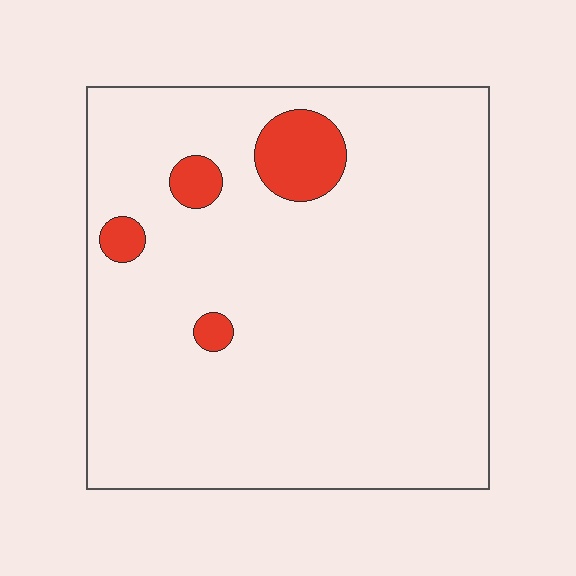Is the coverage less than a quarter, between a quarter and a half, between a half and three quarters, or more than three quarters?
Less than a quarter.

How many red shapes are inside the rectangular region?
4.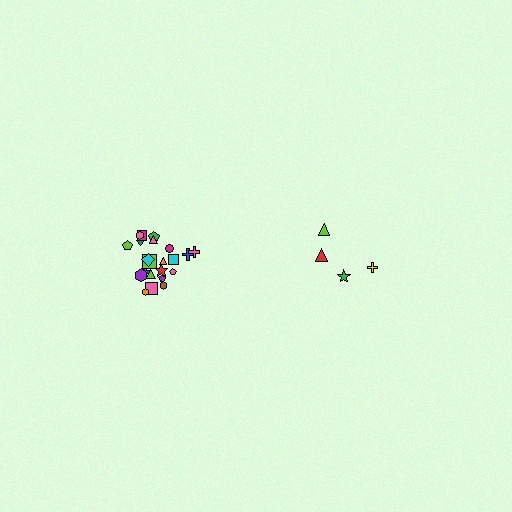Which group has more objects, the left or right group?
The left group.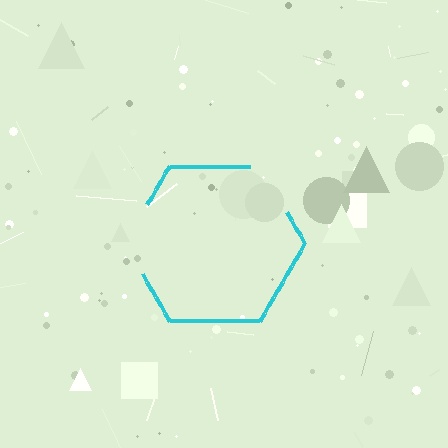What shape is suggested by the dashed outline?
The dashed outline suggests a hexagon.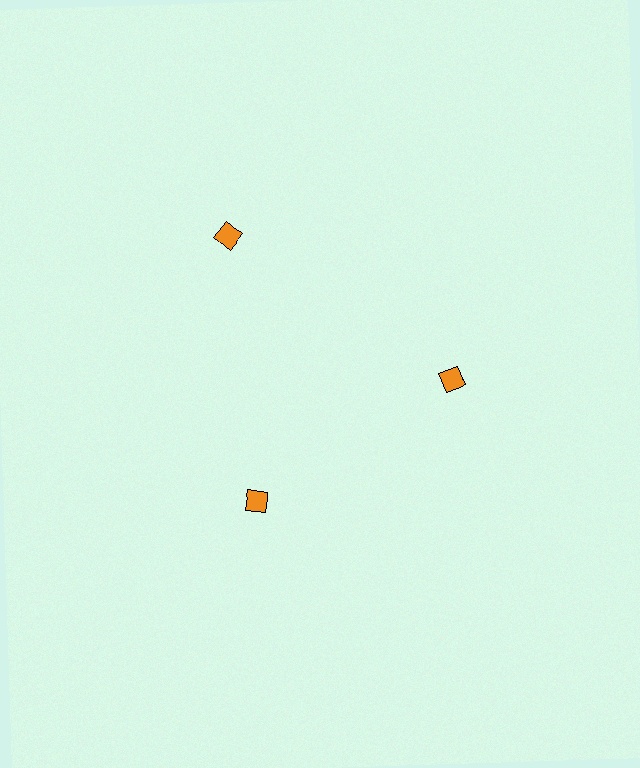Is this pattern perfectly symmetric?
No. The 3 orange diamonds are arranged in a ring, but one element near the 11 o'clock position is pushed outward from the center, breaking the 3-fold rotational symmetry.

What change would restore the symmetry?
The symmetry would be restored by moving it inward, back onto the ring so that all 3 diamonds sit at equal angles and equal distance from the center.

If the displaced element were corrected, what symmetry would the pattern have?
It would have 3-fold rotational symmetry — the pattern would map onto itself every 120 degrees.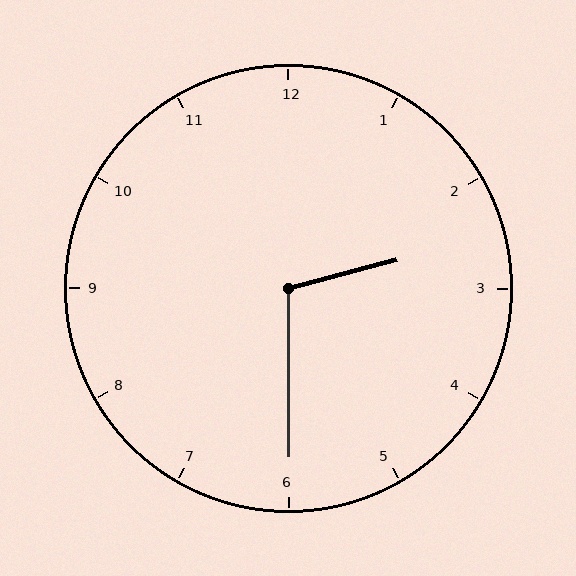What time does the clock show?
2:30.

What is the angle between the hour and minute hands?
Approximately 105 degrees.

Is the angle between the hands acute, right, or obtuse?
It is obtuse.